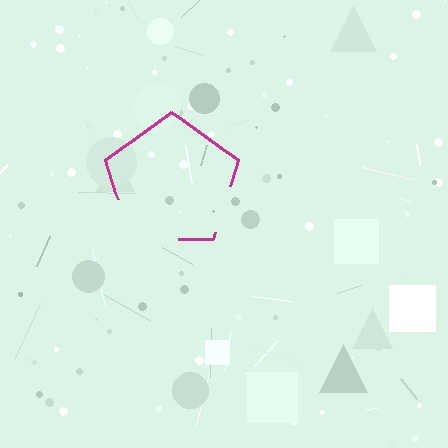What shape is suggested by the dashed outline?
The dashed outline suggests a pentagon.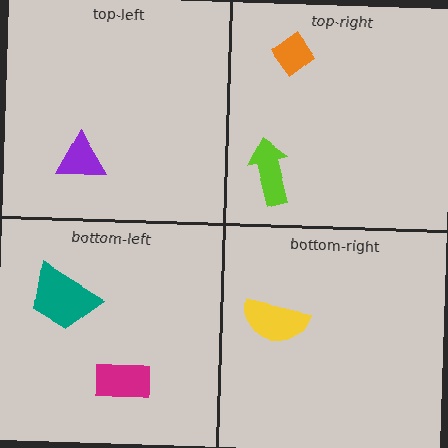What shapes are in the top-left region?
The purple triangle.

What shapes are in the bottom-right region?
The yellow semicircle.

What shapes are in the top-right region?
The lime arrow, the orange diamond.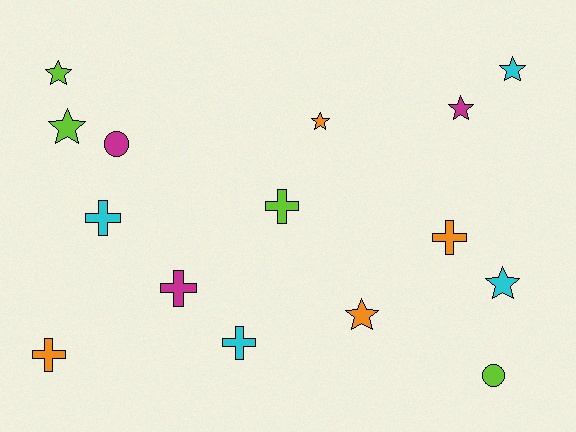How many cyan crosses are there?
There are 2 cyan crosses.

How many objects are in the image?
There are 15 objects.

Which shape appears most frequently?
Star, with 7 objects.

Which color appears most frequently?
Cyan, with 4 objects.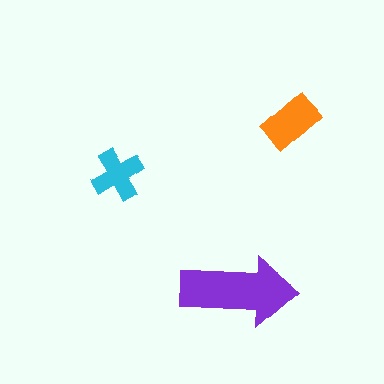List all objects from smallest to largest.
The cyan cross, the orange rectangle, the purple arrow.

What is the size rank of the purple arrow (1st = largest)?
1st.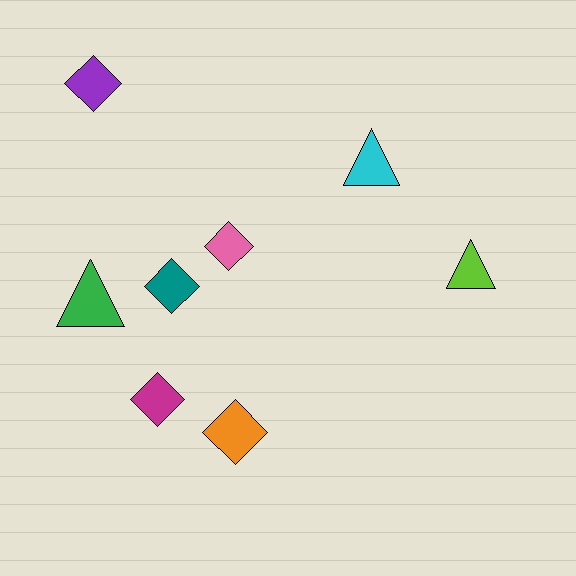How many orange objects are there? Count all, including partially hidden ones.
There is 1 orange object.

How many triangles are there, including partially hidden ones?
There are 3 triangles.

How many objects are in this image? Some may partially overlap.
There are 8 objects.